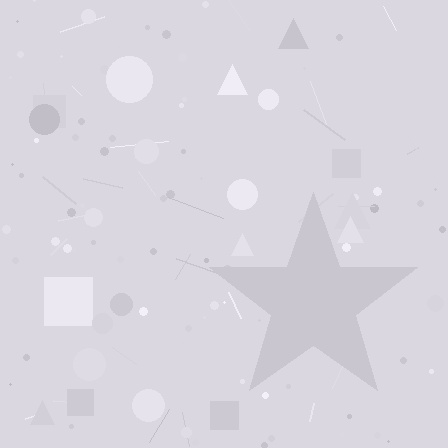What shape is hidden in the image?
A star is hidden in the image.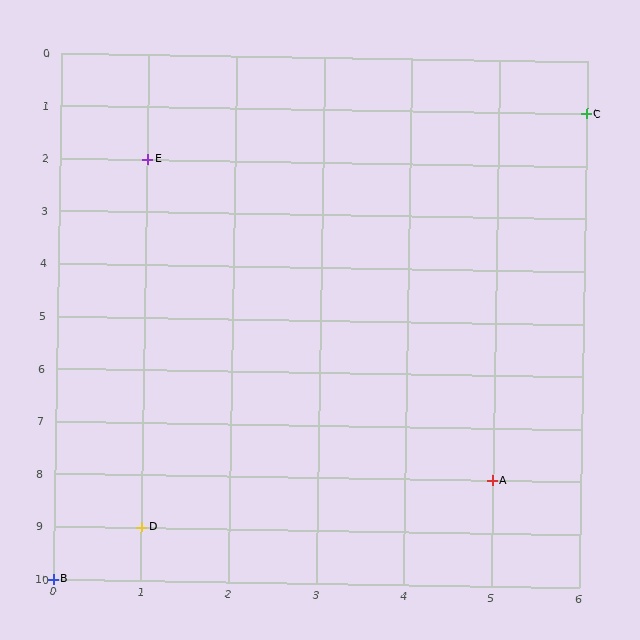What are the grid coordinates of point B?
Point B is at grid coordinates (0, 10).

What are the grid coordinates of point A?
Point A is at grid coordinates (5, 8).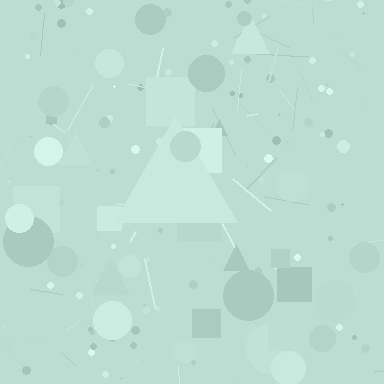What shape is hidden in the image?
A triangle is hidden in the image.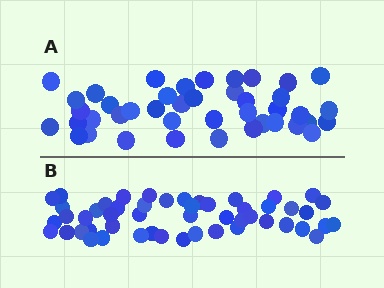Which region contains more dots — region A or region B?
Region B (the bottom region) has more dots.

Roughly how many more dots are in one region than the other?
Region B has roughly 8 or so more dots than region A.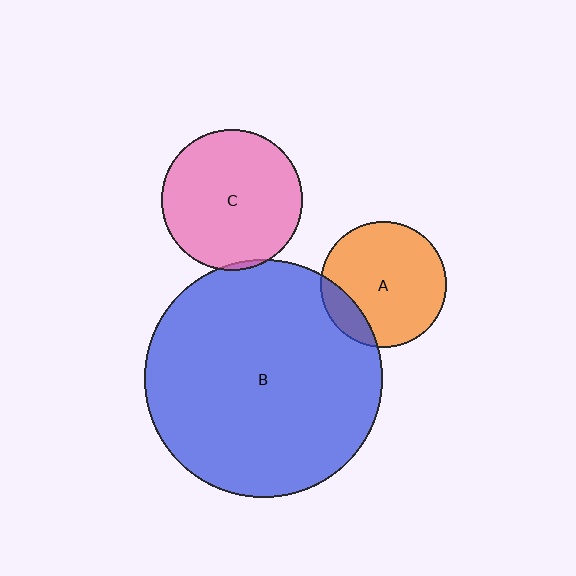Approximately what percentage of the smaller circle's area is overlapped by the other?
Approximately 15%.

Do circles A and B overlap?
Yes.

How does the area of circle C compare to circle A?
Approximately 1.2 times.